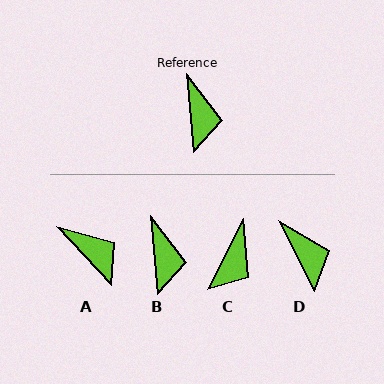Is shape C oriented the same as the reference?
No, it is off by about 32 degrees.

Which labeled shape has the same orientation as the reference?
B.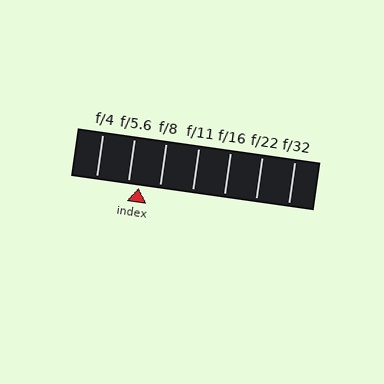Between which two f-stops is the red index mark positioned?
The index mark is between f/5.6 and f/8.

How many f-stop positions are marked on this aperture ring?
There are 7 f-stop positions marked.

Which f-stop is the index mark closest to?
The index mark is closest to f/5.6.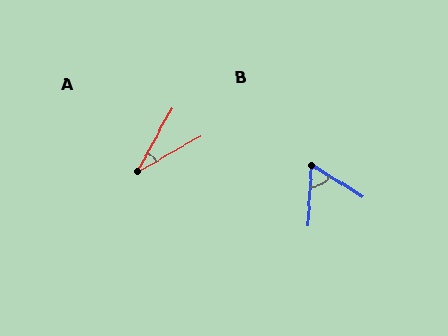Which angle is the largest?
B, at approximately 62 degrees.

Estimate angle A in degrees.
Approximately 31 degrees.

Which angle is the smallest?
A, at approximately 31 degrees.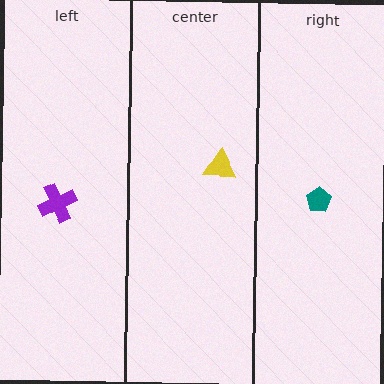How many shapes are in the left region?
1.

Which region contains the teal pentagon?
The right region.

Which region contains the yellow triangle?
The center region.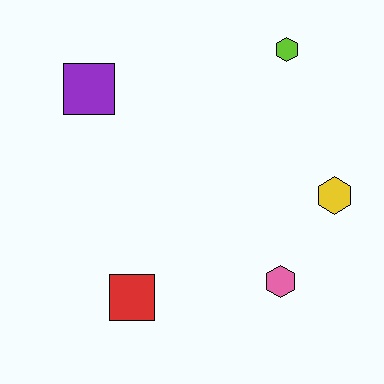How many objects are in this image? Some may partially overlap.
There are 5 objects.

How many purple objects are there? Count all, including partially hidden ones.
There is 1 purple object.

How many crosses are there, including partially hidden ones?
There are no crosses.